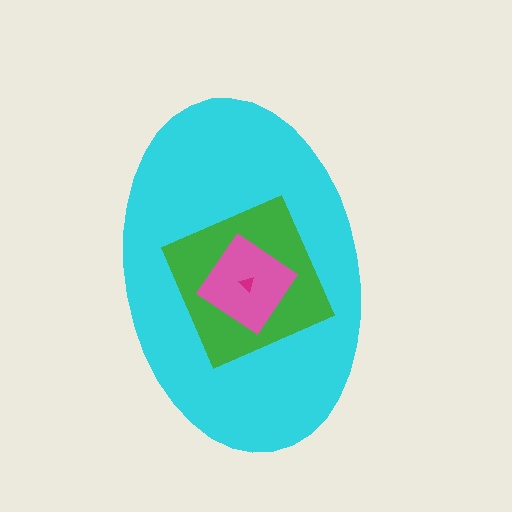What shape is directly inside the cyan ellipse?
The green diamond.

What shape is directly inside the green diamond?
The pink diamond.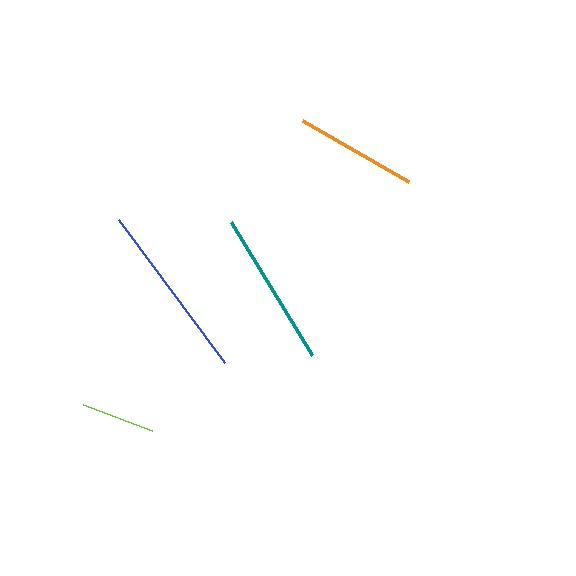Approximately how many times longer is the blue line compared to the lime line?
The blue line is approximately 2.4 times the length of the lime line.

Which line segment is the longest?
The blue line is the longest at approximately 178 pixels.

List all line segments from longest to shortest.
From longest to shortest: blue, teal, orange, lime.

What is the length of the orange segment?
The orange segment is approximately 121 pixels long.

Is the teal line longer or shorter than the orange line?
The teal line is longer than the orange line.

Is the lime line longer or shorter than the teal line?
The teal line is longer than the lime line.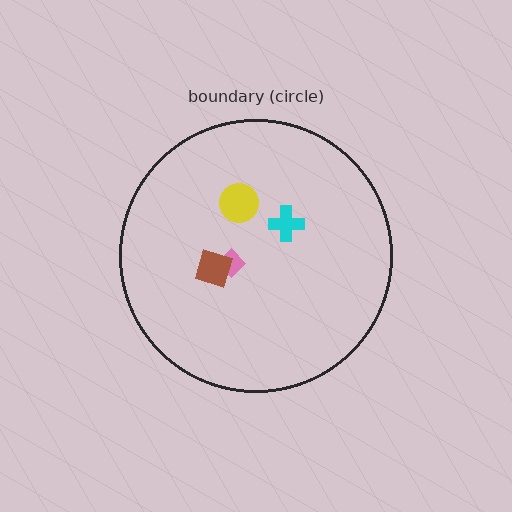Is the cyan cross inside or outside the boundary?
Inside.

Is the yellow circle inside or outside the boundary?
Inside.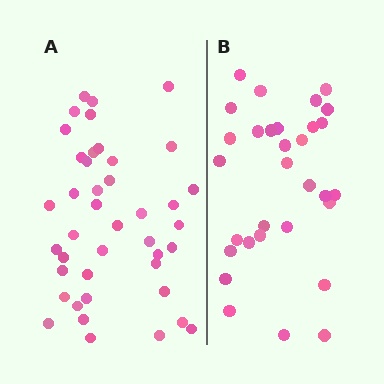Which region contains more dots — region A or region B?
Region A (the left region) has more dots.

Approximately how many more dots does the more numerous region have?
Region A has roughly 12 or so more dots than region B.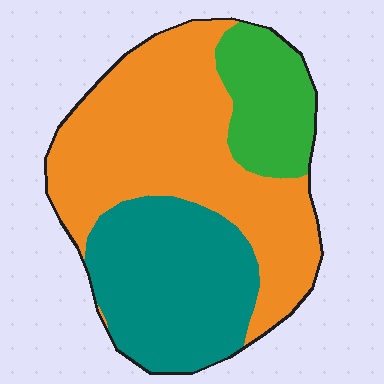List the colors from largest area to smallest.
From largest to smallest: orange, teal, green.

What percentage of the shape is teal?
Teal covers about 35% of the shape.